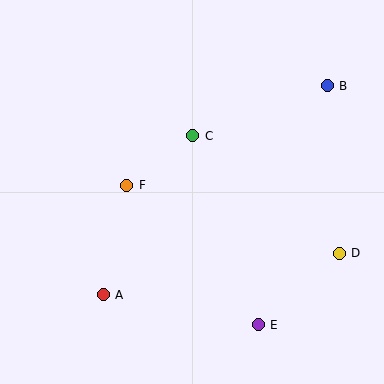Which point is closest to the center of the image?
Point C at (193, 136) is closest to the center.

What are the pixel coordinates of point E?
Point E is at (258, 325).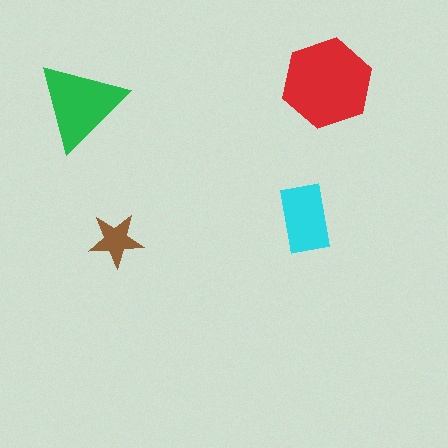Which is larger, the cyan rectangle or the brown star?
The cyan rectangle.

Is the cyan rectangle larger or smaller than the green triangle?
Smaller.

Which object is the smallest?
The brown star.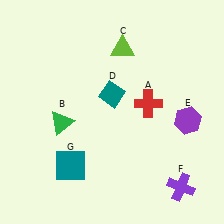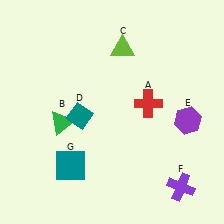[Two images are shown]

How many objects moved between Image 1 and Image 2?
1 object moved between the two images.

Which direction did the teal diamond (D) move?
The teal diamond (D) moved left.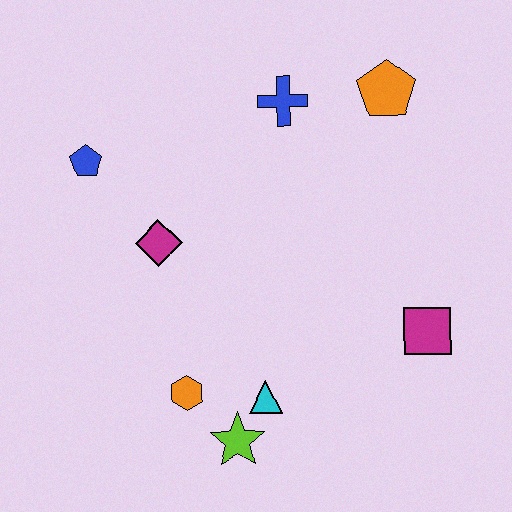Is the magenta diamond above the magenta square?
Yes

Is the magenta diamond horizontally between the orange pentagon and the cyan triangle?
No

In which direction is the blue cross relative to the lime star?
The blue cross is above the lime star.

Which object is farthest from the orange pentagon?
The lime star is farthest from the orange pentagon.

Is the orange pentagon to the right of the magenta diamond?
Yes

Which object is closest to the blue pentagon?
The magenta diamond is closest to the blue pentagon.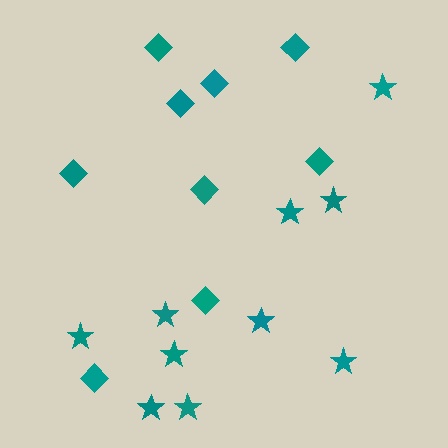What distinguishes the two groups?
There are 2 groups: one group of diamonds (9) and one group of stars (10).